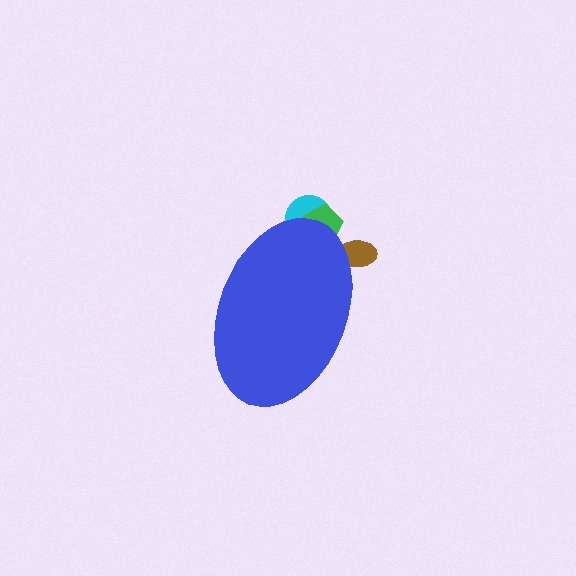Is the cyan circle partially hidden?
Yes, the cyan circle is partially hidden behind the blue ellipse.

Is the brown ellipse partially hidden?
Yes, the brown ellipse is partially hidden behind the blue ellipse.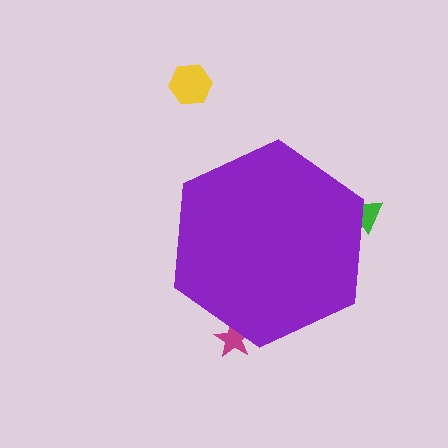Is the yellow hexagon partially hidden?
No, the yellow hexagon is fully visible.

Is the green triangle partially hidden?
Yes, the green triangle is partially hidden behind the purple hexagon.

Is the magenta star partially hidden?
Yes, the magenta star is partially hidden behind the purple hexagon.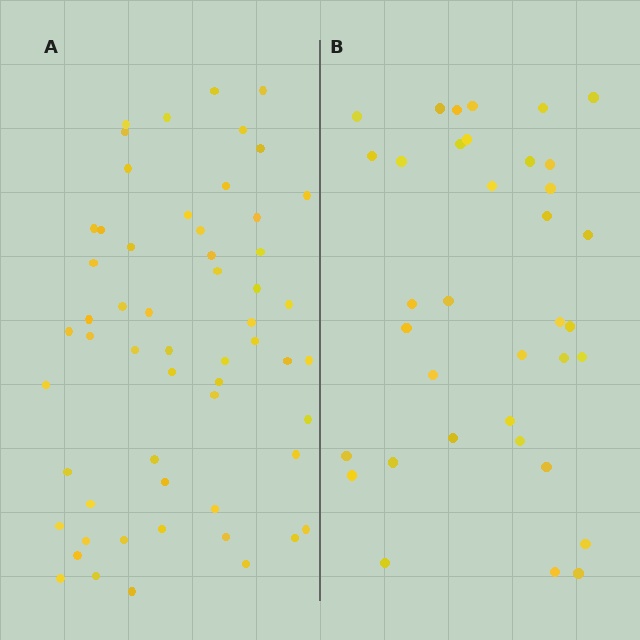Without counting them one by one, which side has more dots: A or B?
Region A (the left region) has more dots.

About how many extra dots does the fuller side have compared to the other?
Region A has approximately 20 more dots than region B.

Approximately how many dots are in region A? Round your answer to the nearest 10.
About 60 dots. (The exact count is 57, which rounds to 60.)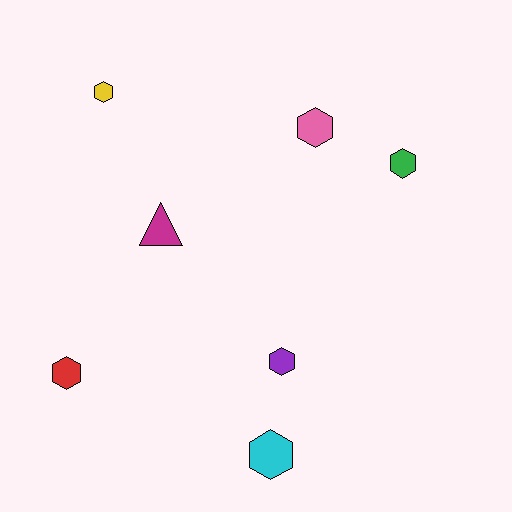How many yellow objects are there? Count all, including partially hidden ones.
There is 1 yellow object.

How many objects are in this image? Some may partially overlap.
There are 7 objects.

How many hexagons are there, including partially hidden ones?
There are 6 hexagons.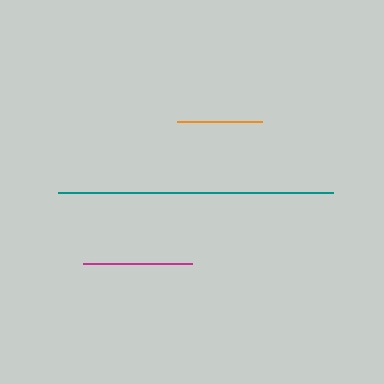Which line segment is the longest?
The teal line is the longest at approximately 275 pixels.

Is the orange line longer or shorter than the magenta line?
The magenta line is longer than the orange line.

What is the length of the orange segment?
The orange segment is approximately 85 pixels long.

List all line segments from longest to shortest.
From longest to shortest: teal, magenta, orange.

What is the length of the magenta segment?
The magenta segment is approximately 110 pixels long.